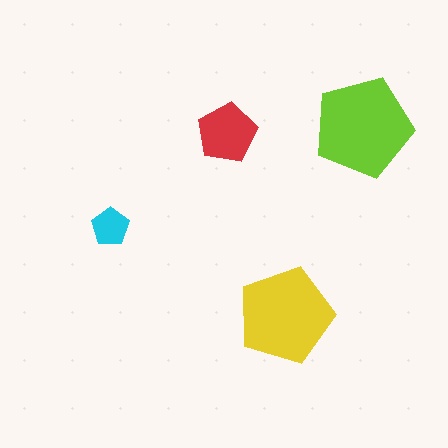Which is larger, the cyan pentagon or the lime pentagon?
The lime one.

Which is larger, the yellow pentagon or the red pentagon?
The yellow one.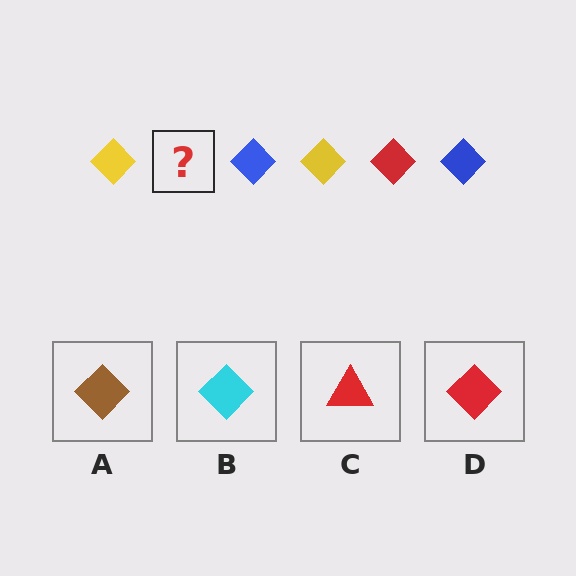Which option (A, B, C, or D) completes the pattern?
D.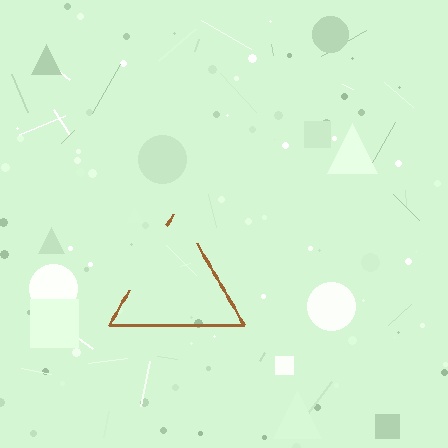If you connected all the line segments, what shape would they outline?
They would outline a triangle.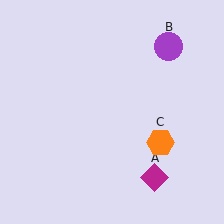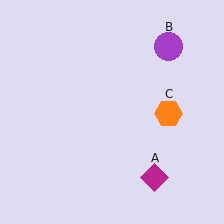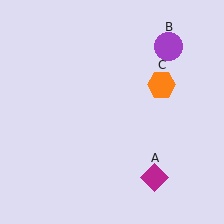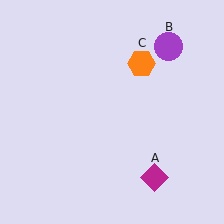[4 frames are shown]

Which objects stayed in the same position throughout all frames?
Magenta diamond (object A) and purple circle (object B) remained stationary.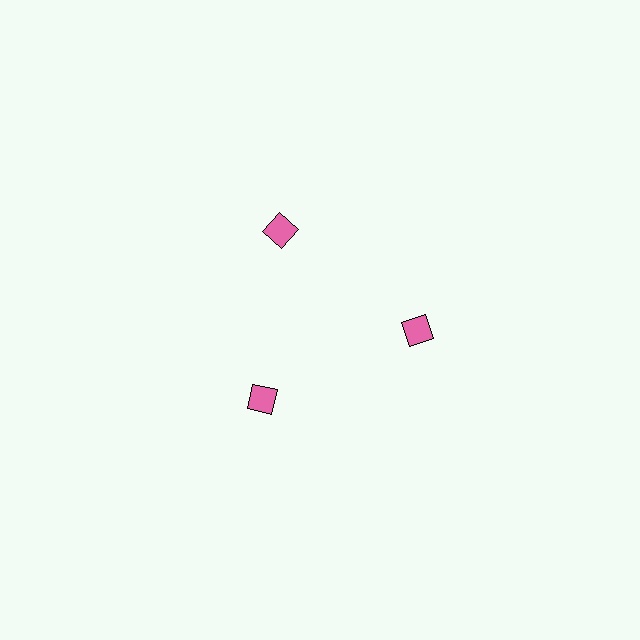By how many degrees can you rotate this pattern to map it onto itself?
The pattern maps onto itself every 120 degrees of rotation.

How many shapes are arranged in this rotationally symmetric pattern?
There are 3 shapes, arranged in 3 groups of 1.